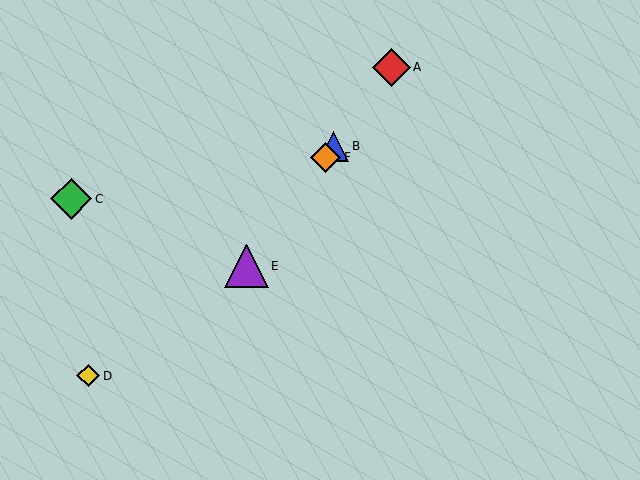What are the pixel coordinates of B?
Object B is at (334, 146).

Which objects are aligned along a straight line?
Objects A, B, E, F are aligned along a straight line.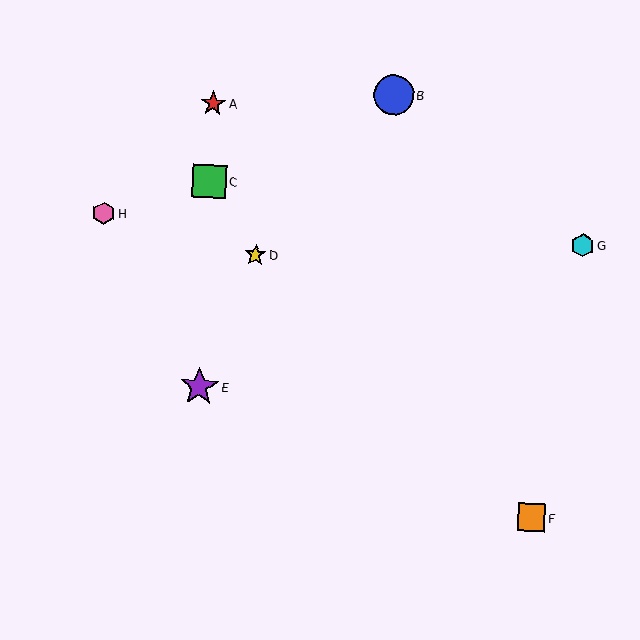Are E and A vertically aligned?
Yes, both are at x≈199.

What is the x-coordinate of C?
Object C is at x≈209.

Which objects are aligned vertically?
Objects A, C, E are aligned vertically.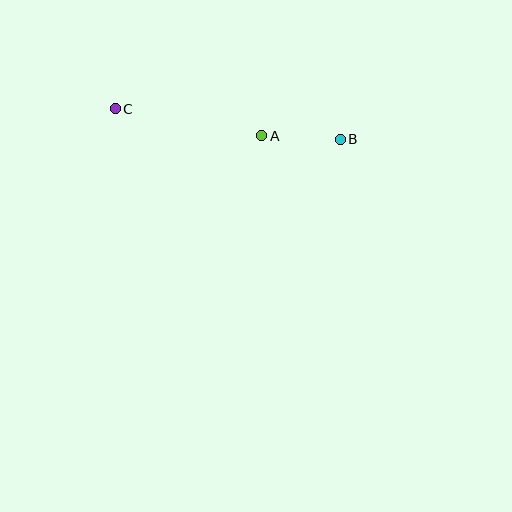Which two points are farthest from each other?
Points B and C are farthest from each other.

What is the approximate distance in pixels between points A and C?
The distance between A and C is approximately 149 pixels.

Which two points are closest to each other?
Points A and B are closest to each other.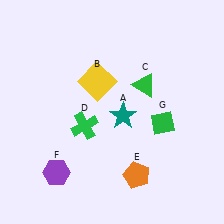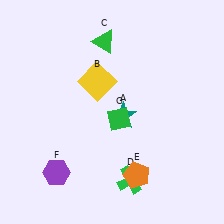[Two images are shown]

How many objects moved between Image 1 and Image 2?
3 objects moved between the two images.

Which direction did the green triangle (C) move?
The green triangle (C) moved up.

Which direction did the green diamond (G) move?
The green diamond (G) moved left.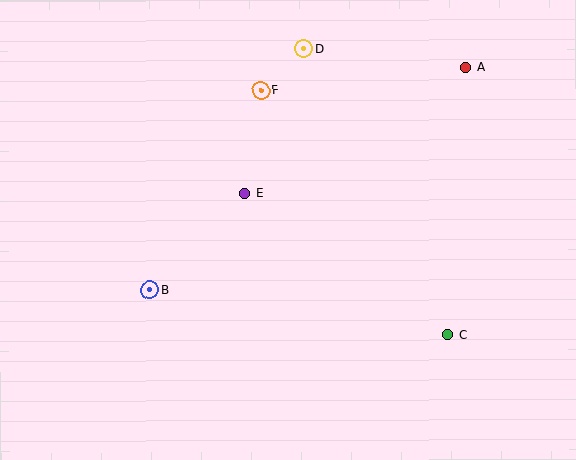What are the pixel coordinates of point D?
Point D is at (304, 49).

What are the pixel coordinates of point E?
Point E is at (245, 194).